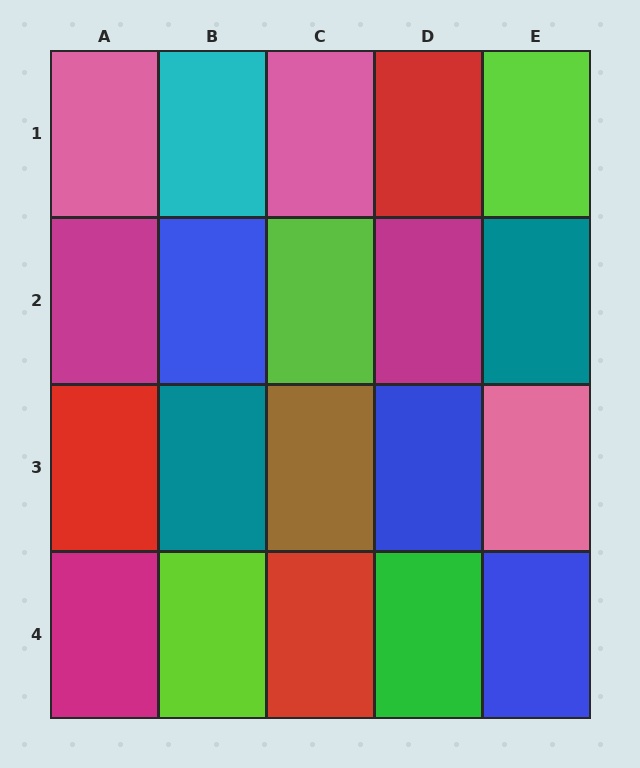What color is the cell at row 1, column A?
Pink.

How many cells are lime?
3 cells are lime.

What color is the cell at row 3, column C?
Brown.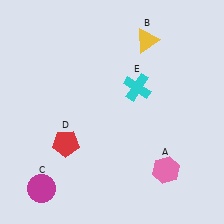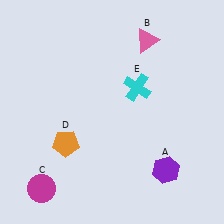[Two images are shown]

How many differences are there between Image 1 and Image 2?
There are 3 differences between the two images.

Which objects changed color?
A changed from pink to purple. B changed from yellow to pink. D changed from red to orange.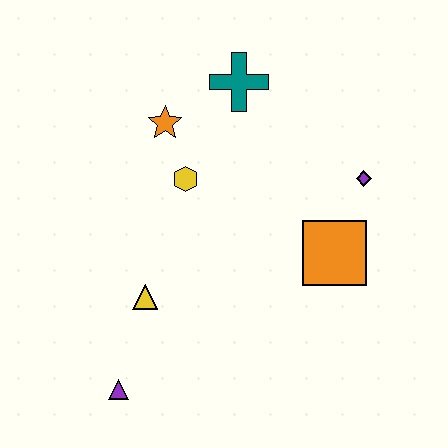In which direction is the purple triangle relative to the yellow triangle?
The purple triangle is below the yellow triangle.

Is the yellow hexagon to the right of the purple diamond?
No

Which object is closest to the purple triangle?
The yellow triangle is closest to the purple triangle.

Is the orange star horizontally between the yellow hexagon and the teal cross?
No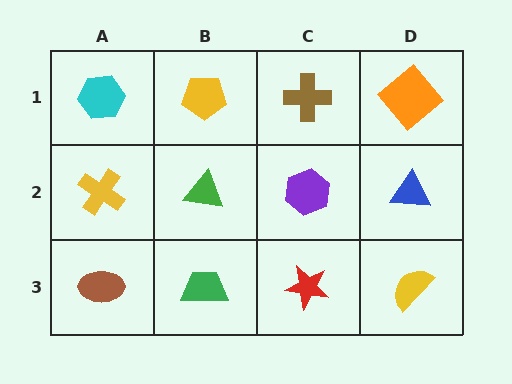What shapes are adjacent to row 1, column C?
A purple hexagon (row 2, column C), a yellow pentagon (row 1, column B), an orange diamond (row 1, column D).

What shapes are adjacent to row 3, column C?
A purple hexagon (row 2, column C), a green trapezoid (row 3, column B), a yellow semicircle (row 3, column D).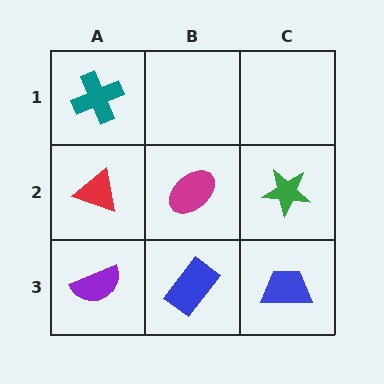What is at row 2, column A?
A red triangle.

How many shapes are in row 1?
1 shape.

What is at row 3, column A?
A purple semicircle.